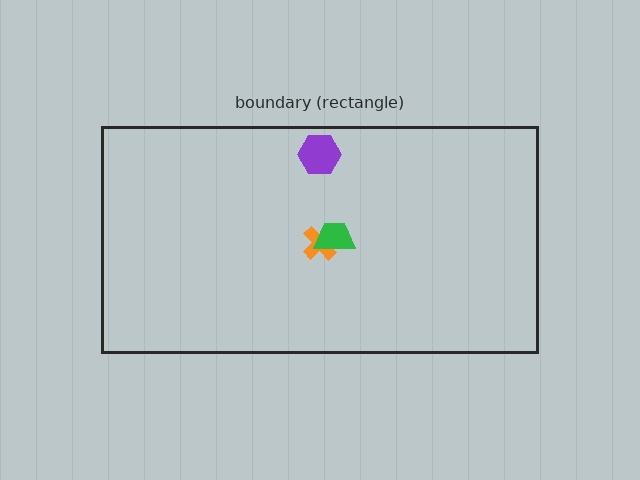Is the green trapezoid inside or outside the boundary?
Inside.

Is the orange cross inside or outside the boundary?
Inside.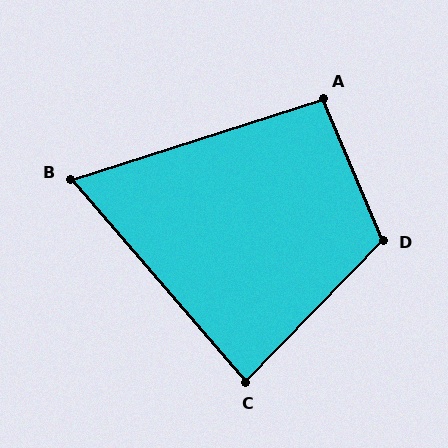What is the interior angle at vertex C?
Approximately 85 degrees (acute).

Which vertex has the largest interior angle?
D, at approximately 113 degrees.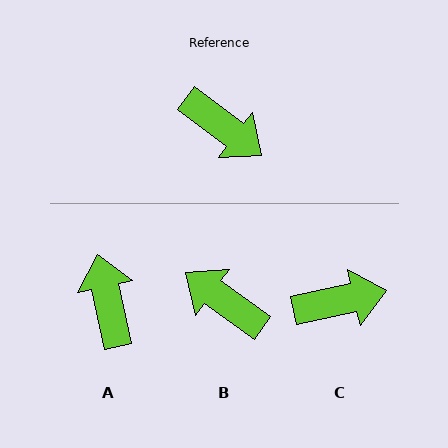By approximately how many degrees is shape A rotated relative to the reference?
Approximately 139 degrees counter-clockwise.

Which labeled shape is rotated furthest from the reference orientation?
B, about 178 degrees away.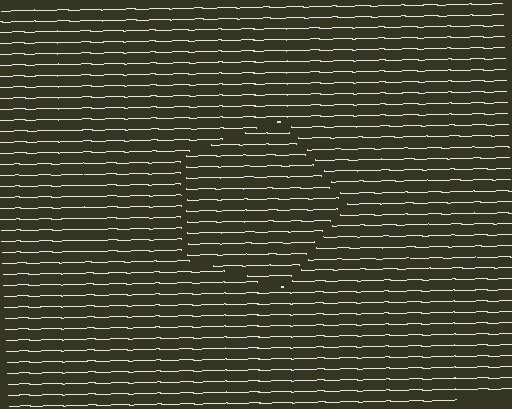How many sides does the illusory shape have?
5 sides — the line-ends trace a pentagon.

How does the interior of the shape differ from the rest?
The interior of the shape contains the same grating, shifted by half a period — the contour is defined by the phase discontinuity where line-ends from the inner and outer gratings abut.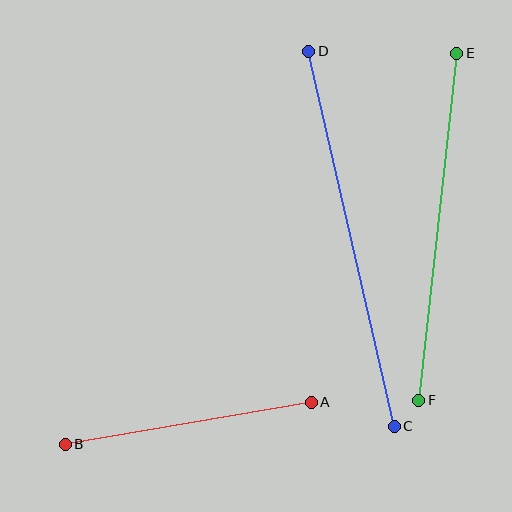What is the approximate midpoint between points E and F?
The midpoint is at approximately (438, 227) pixels.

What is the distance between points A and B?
The distance is approximately 250 pixels.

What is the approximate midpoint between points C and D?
The midpoint is at approximately (352, 239) pixels.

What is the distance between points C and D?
The distance is approximately 384 pixels.